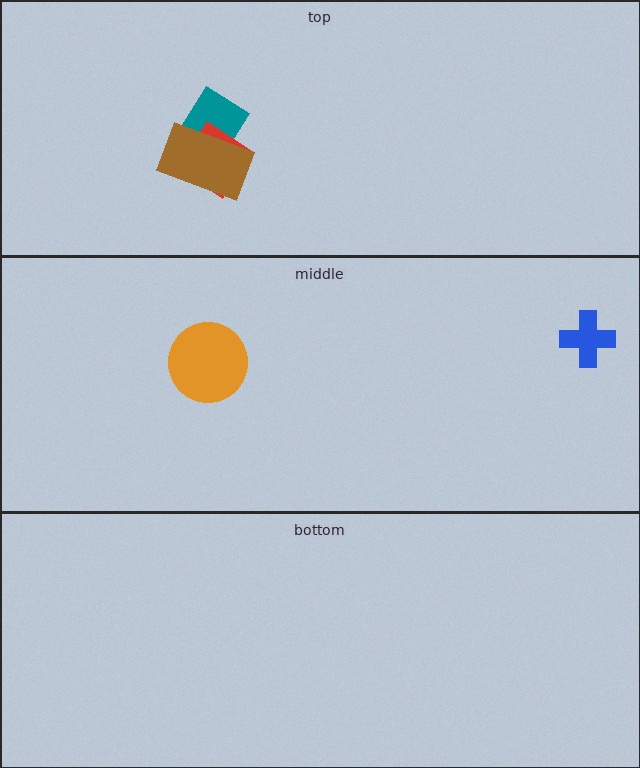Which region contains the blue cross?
The middle region.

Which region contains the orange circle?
The middle region.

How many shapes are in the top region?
3.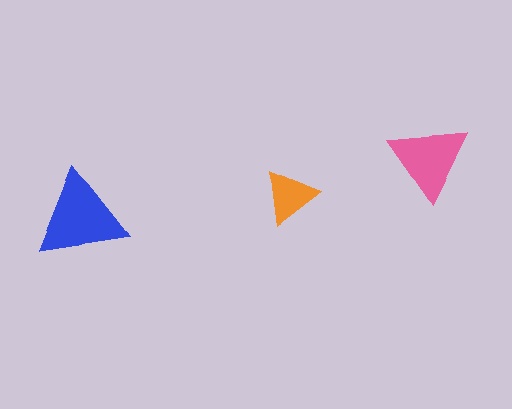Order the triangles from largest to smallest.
the blue one, the pink one, the orange one.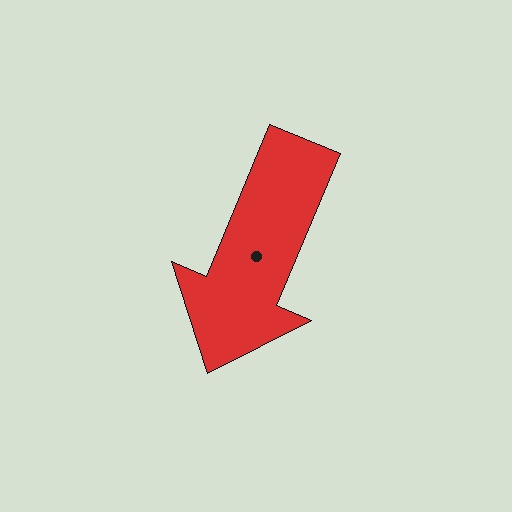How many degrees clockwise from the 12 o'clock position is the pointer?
Approximately 203 degrees.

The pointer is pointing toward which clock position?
Roughly 7 o'clock.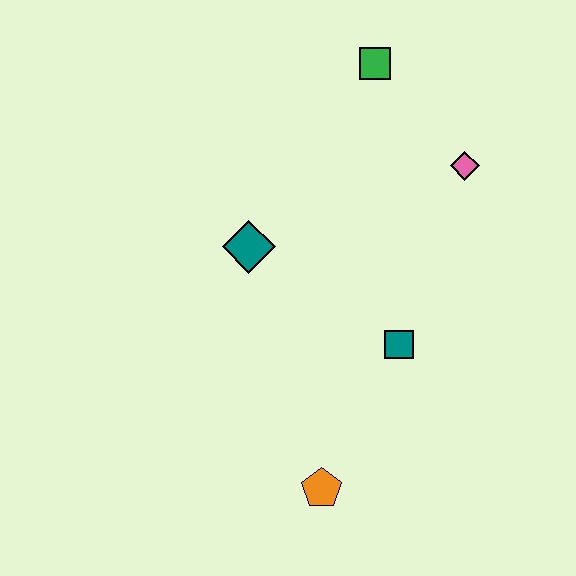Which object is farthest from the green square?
The orange pentagon is farthest from the green square.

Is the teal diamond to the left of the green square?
Yes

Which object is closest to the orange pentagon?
The teal square is closest to the orange pentagon.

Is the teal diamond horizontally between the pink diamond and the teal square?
No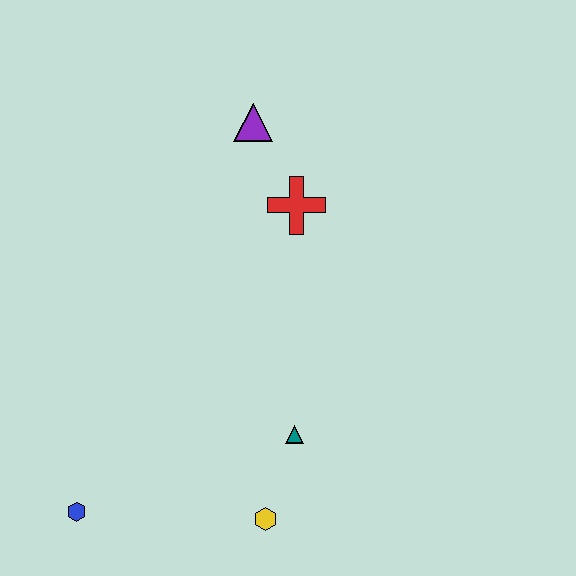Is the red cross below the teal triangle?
No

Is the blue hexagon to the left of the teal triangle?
Yes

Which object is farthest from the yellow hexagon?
The purple triangle is farthest from the yellow hexagon.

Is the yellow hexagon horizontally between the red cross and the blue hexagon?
Yes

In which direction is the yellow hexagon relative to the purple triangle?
The yellow hexagon is below the purple triangle.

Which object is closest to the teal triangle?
The yellow hexagon is closest to the teal triangle.